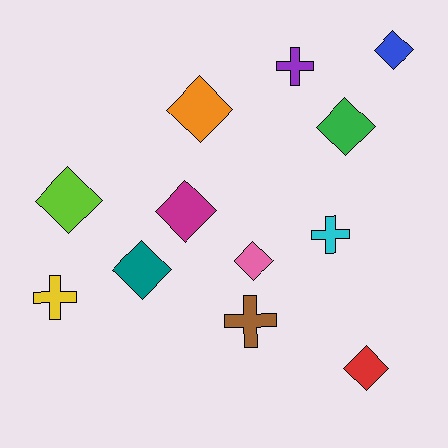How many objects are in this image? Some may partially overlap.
There are 12 objects.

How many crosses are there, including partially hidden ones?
There are 4 crosses.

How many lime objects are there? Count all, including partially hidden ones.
There is 1 lime object.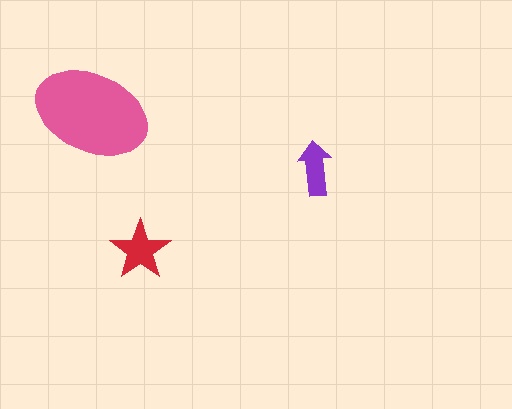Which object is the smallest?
The purple arrow.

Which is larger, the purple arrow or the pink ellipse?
The pink ellipse.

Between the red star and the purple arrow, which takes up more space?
The red star.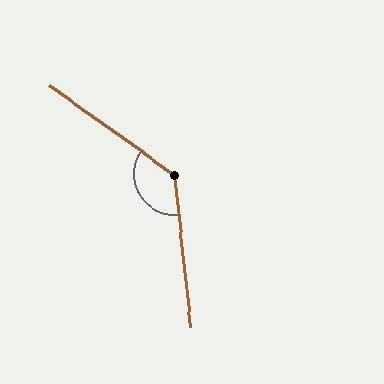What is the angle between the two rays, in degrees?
Approximately 132 degrees.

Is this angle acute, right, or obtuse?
It is obtuse.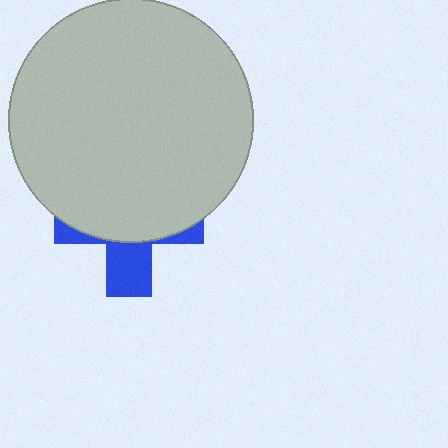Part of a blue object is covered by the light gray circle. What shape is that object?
It is a cross.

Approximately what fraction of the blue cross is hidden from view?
Roughly 68% of the blue cross is hidden behind the light gray circle.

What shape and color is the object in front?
The object in front is a light gray circle.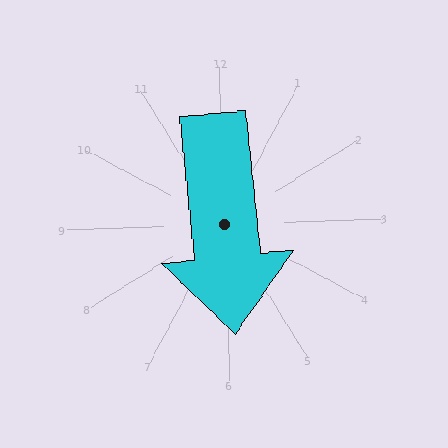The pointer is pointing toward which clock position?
Roughly 6 o'clock.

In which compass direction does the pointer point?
South.